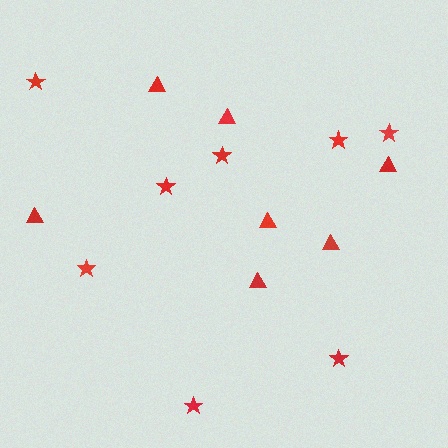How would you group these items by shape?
There are 2 groups: one group of triangles (7) and one group of stars (8).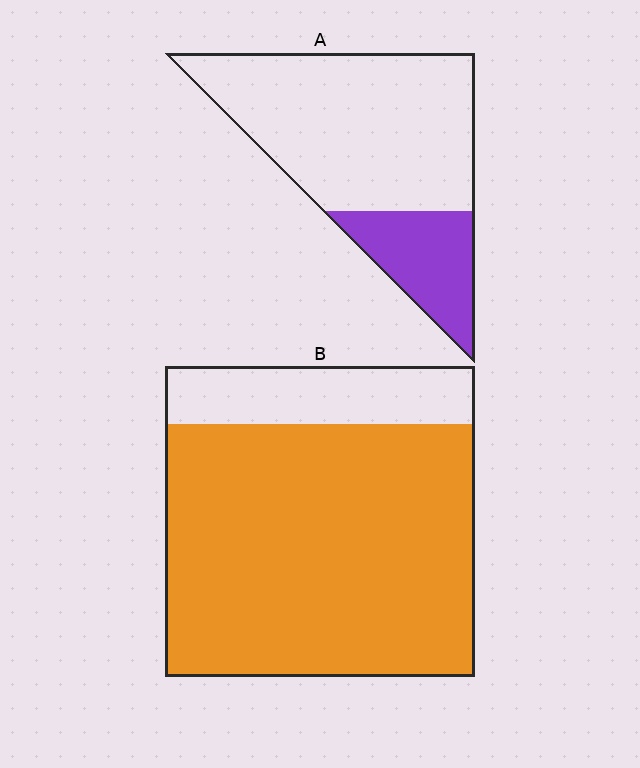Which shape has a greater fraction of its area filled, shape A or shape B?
Shape B.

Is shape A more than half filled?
No.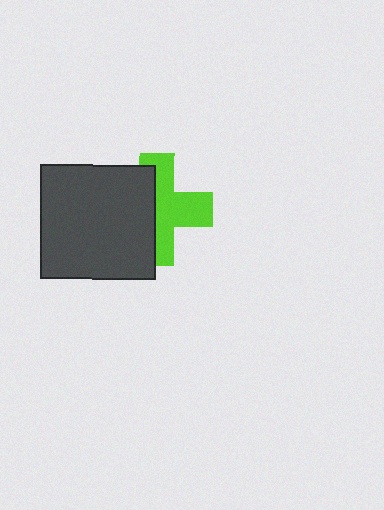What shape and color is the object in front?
The object in front is a dark gray square.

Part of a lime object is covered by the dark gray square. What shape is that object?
It is a cross.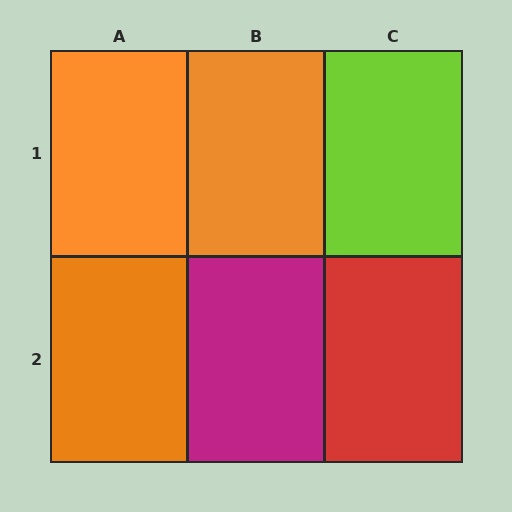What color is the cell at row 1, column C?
Lime.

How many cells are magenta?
1 cell is magenta.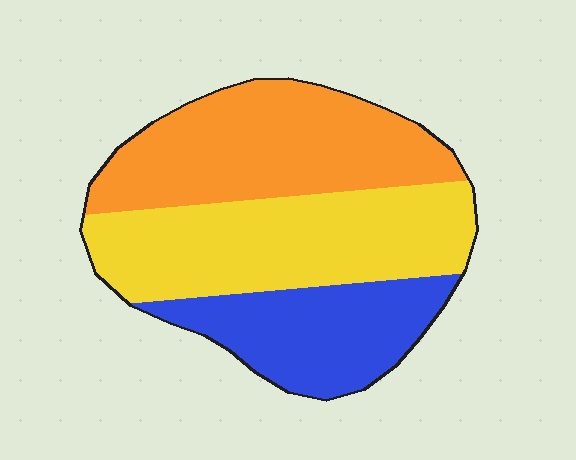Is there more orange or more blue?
Orange.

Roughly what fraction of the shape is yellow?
Yellow takes up between a quarter and a half of the shape.